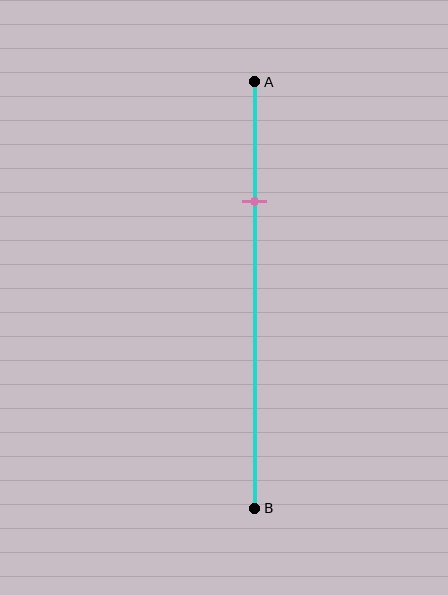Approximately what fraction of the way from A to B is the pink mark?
The pink mark is approximately 30% of the way from A to B.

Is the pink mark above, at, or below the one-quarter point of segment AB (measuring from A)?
The pink mark is approximately at the one-quarter point of segment AB.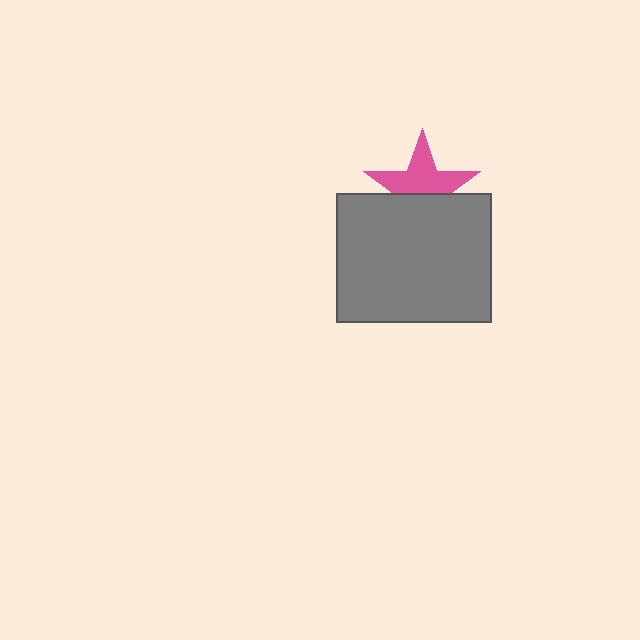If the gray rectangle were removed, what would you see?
You would see the complete pink star.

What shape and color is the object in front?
The object in front is a gray rectangle.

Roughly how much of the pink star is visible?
About half of it is visible (roughly 58%).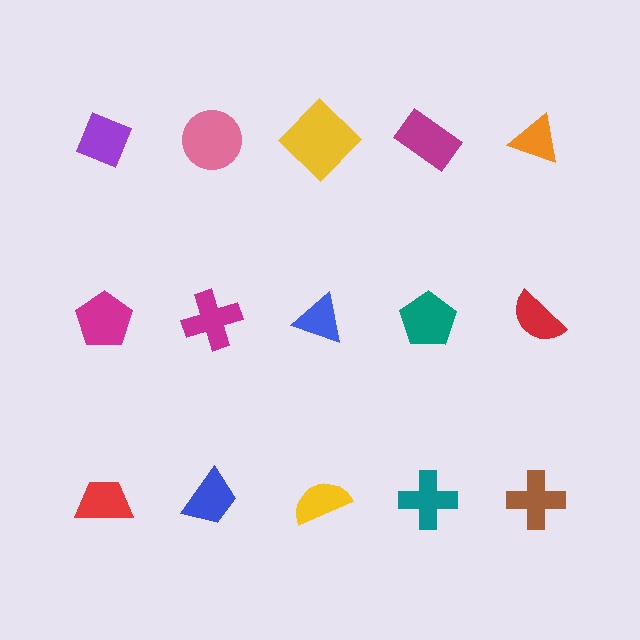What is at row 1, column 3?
A yellow diamond.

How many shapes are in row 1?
5 shapes.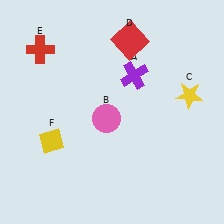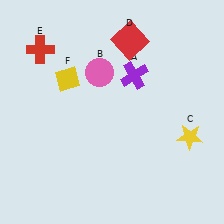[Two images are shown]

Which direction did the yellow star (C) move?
The yellow star (C) moved down.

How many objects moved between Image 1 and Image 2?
3 objects moved between the two images.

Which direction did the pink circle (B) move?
The pink circle (B) moved up.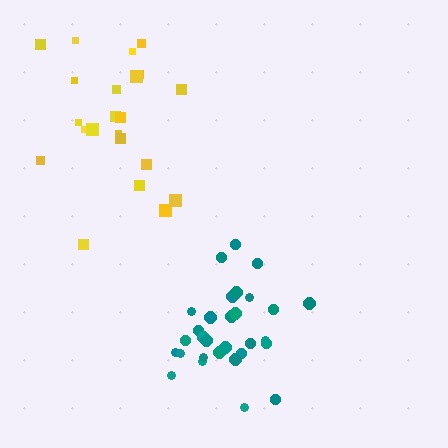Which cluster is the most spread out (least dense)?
Yellow.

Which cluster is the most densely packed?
Teal.